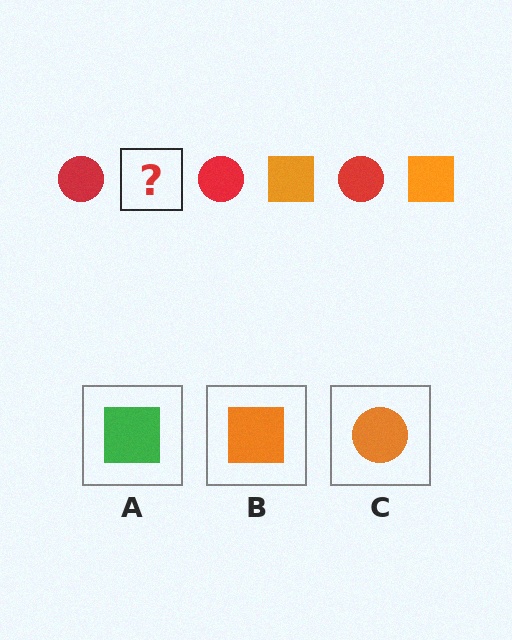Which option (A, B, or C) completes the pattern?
B.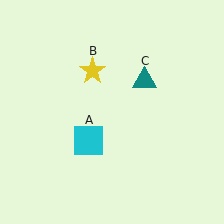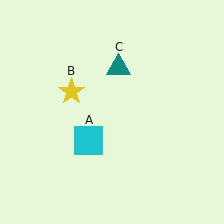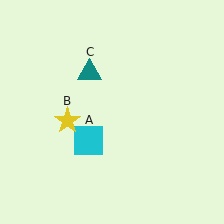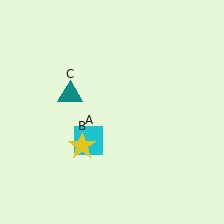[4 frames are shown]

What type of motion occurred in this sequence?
The yellow star (object B), teal triangle (object C) rotated counterclockwise around the center of the scene.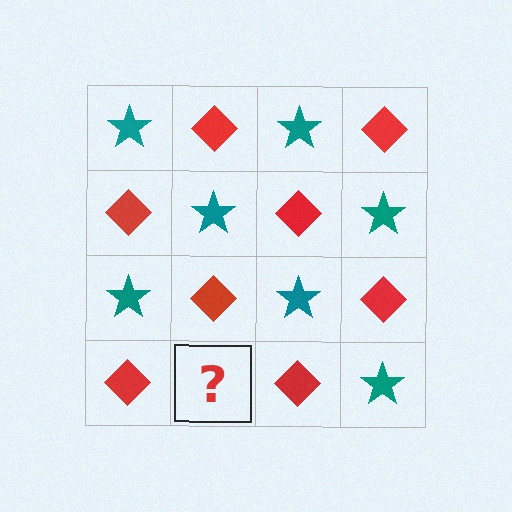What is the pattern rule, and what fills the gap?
The rule is that it alternates teal star and red diamond in a checkerboard pattern. The gap should be filled with a teal star.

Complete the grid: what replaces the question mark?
The question mark should be replaced with a teal star.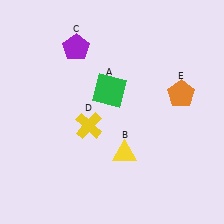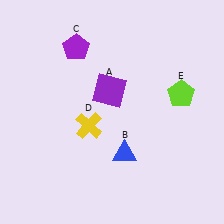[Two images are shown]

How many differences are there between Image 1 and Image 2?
There are 3 differences between the two images.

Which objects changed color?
A changed from green to purple. B changed from yellow to blue. E changed from orange to lime.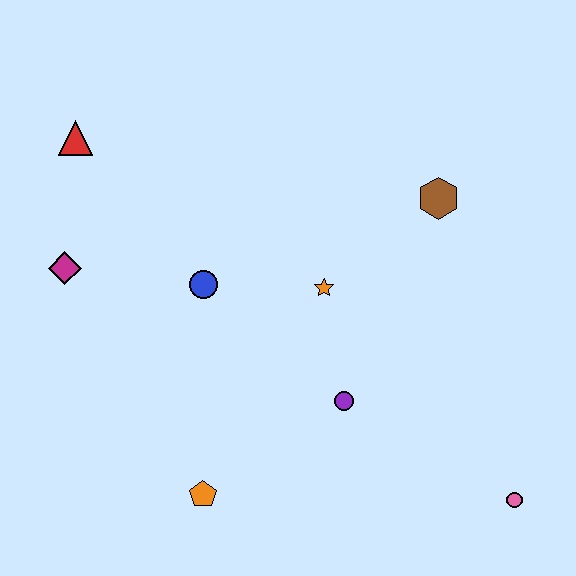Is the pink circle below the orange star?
Yes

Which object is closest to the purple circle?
The orange star is closest to the purple circle.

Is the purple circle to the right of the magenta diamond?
Yes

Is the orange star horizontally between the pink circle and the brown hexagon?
No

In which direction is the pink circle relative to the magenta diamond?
The pink circle is to the right of the magenta diamond.